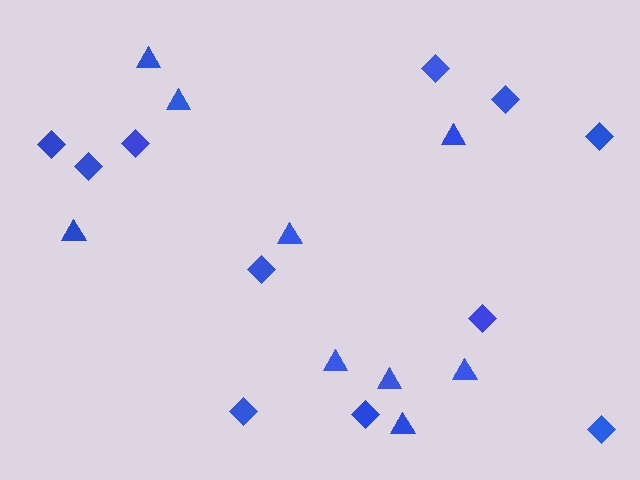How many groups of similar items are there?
There are 2 groups: one group of diamonds (11) and one group of triangles (9).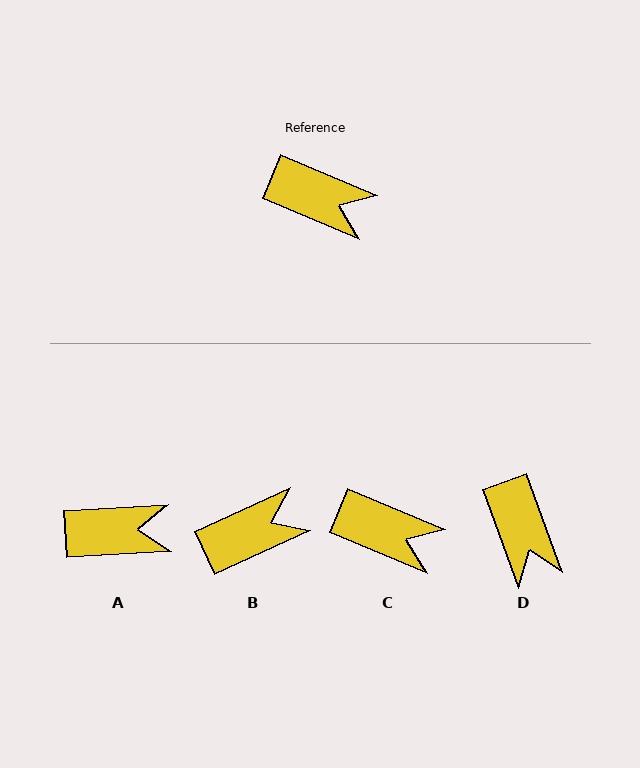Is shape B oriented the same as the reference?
No, it is off by about 47 degrees.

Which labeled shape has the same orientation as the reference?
C.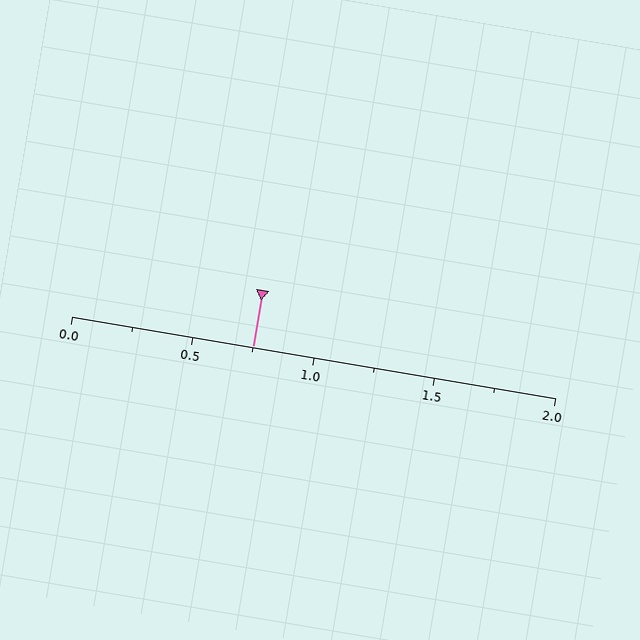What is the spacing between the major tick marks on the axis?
The major ticks are spaced 0.5 apart.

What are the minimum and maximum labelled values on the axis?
The axis runs from 0.0 to 2.0.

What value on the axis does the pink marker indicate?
The marker indicates approximately 0.75.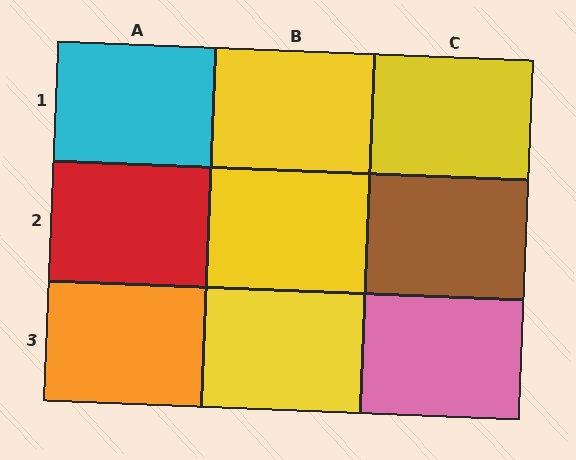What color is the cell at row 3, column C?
Pink.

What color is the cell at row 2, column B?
Yellow.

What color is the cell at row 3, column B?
Yellow.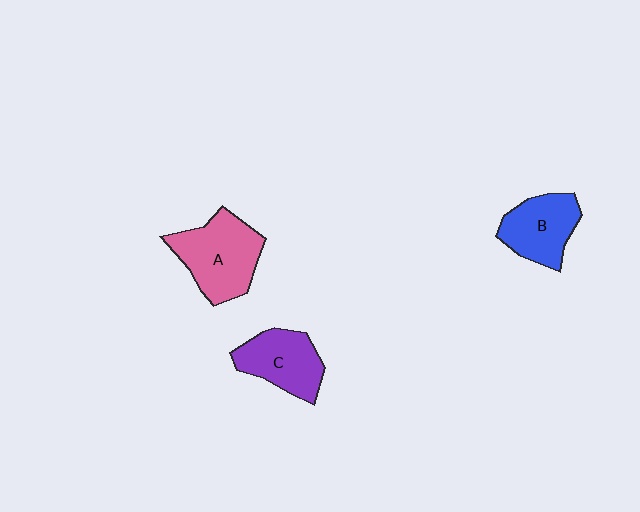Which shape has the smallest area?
Shape B (blue).